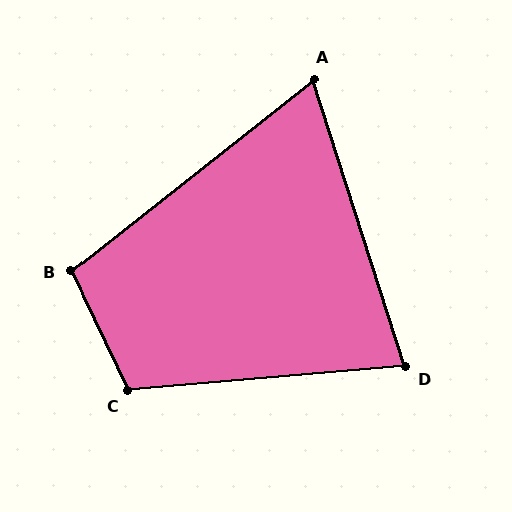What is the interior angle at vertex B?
Approximately 103 degrees (obtuse).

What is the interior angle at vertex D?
Approximately 77 degrees (acute).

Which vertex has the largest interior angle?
C, at approximately 111 degrees.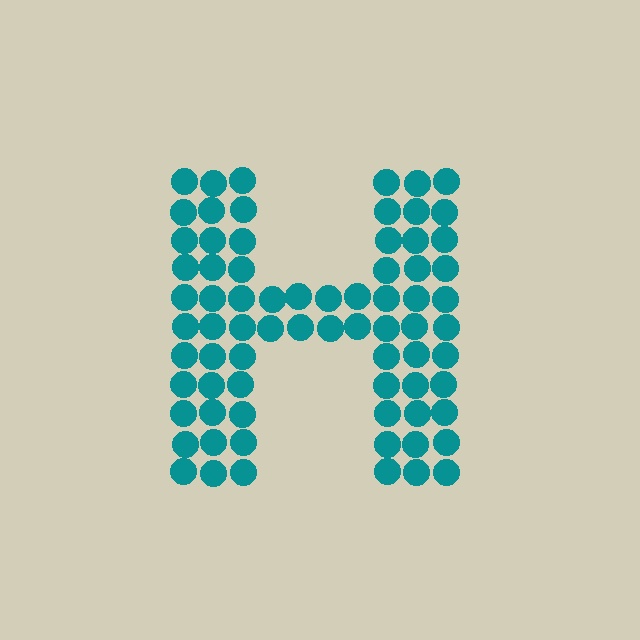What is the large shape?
The large shape is the letter H.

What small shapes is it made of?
It is made of small circles.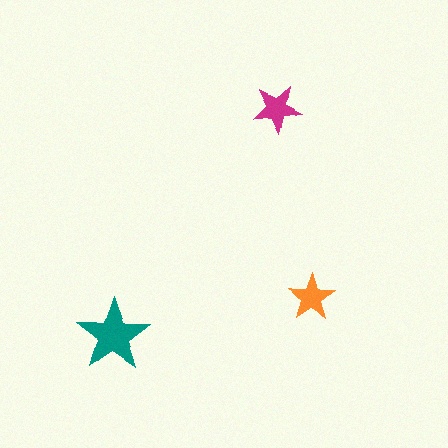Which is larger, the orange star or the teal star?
The teal one.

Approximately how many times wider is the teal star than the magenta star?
About 1.5 times wider.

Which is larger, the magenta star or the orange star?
The magenta one.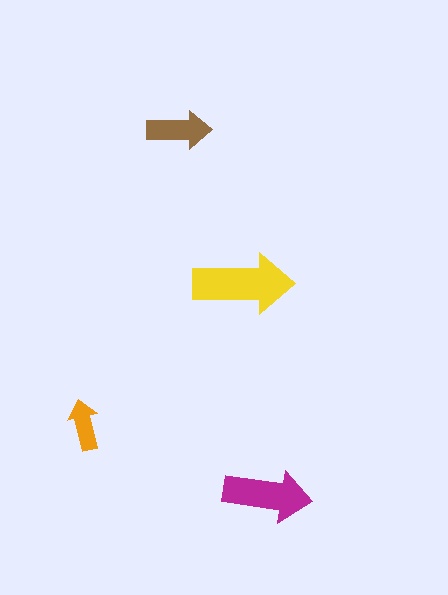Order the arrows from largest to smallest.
the yellow one, the magenta one, the brown one, the orange one.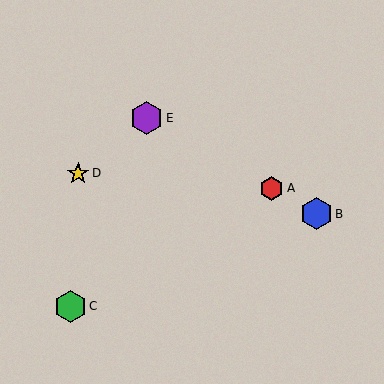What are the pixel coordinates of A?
Object A is at (272, 188).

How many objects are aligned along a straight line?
3 objects (A, B, E) are aligned along a straight line.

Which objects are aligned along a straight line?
Objects A, B, E are aligned along a straight line.